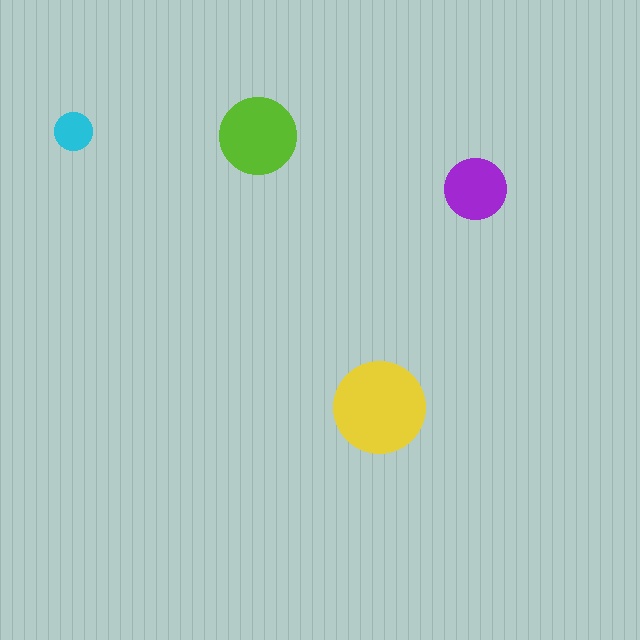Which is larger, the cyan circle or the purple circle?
The purple one.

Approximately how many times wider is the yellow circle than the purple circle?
About 1.5 times wider.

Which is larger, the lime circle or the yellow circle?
The yellow one.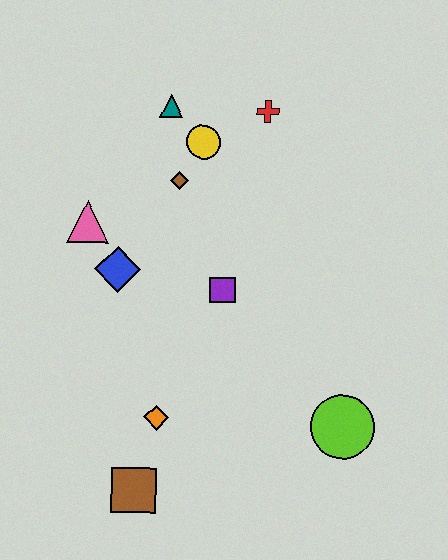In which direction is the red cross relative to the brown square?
The red cross is above the brown square.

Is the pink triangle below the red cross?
Yes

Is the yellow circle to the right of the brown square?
Yes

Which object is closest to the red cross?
The yellow circle is closest to the red cross.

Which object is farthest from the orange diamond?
The red cross is farthest from the orange diamond.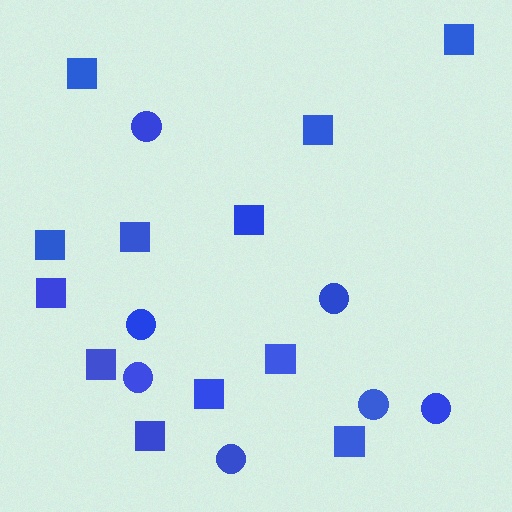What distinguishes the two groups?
There are 2 groups: one group of squares (12) and one group of circles (7).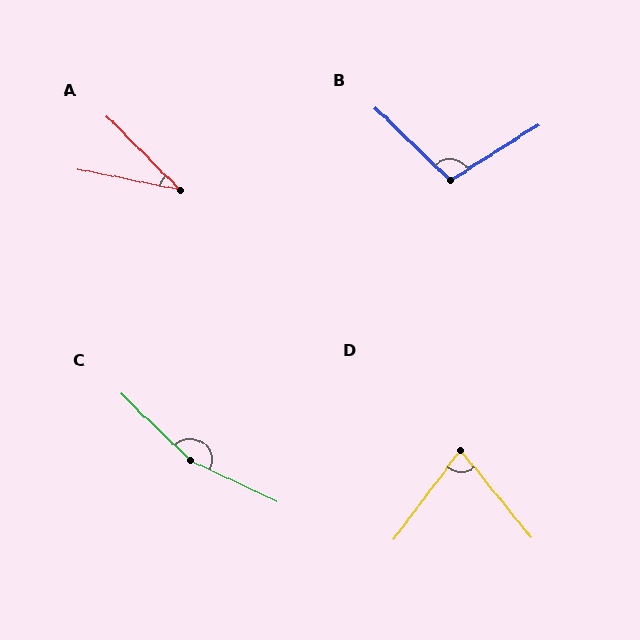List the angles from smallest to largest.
A (34°), D (76°), B (104°), C (161°).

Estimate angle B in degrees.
Approximately 104 degrees.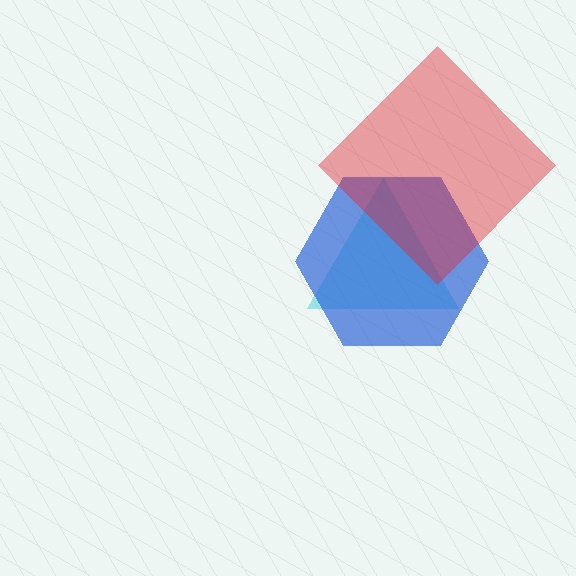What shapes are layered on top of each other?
The layered shapes are: a cyan triangle, a blue hexagon, a red diamond.